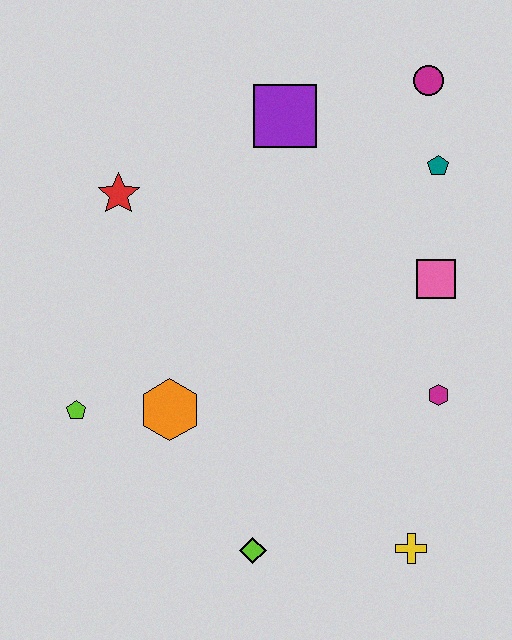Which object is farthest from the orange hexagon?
The magenta circle is farthest from the orange hexagon.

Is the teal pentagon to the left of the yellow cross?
No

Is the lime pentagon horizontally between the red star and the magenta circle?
No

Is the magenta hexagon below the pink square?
Yes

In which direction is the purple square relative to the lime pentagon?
The purple square is above the lime pentagon.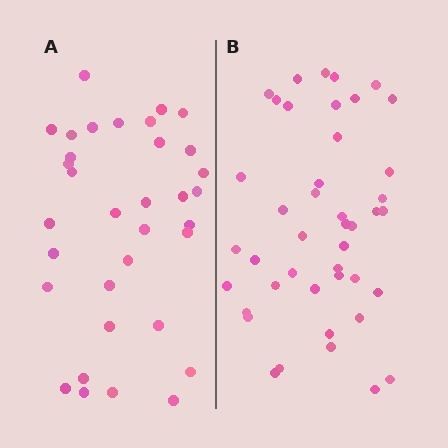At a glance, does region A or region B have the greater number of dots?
Region B (the right region) has more dots.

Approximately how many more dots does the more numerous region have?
Region B has roughly 8 or so more dots than region A.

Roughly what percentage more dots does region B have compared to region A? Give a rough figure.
About 25% more.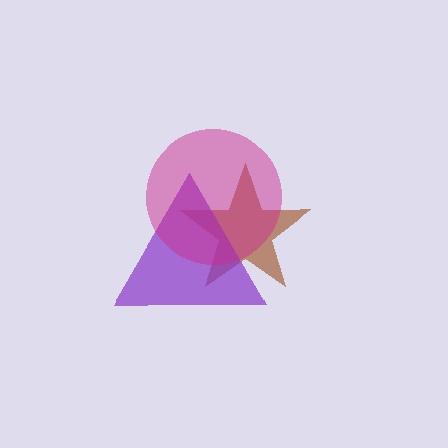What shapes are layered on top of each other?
The layered shapes are: a brown star, a purple triangle, a magenta circle.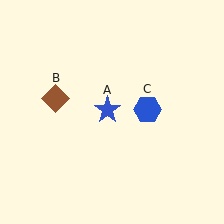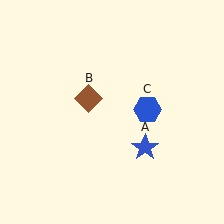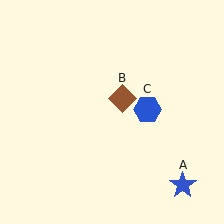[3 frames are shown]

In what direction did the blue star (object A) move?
The blue star (object A) moved down and to the right.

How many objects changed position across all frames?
2 objects changed position: blue star (object A), brown diamond (object B).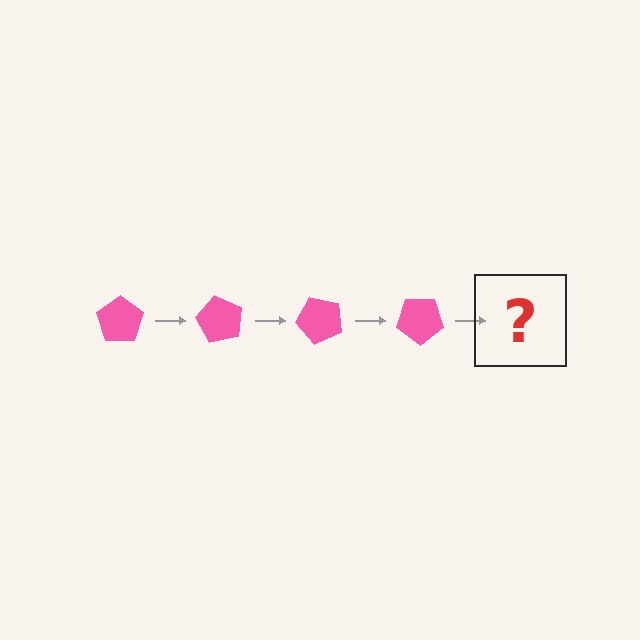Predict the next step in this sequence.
The next step is a pink pentagon rotated 240 degrees.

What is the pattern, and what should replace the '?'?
The pattern is that the pentagon rotates 60 degrees each step. The '?' should be a pink pentagon rotated 240 degrees.